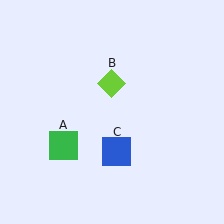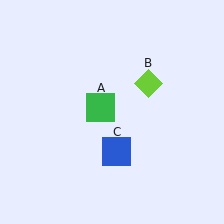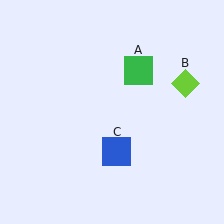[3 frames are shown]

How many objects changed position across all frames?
2 objects changed position: green square (object A), lime diamond (object B).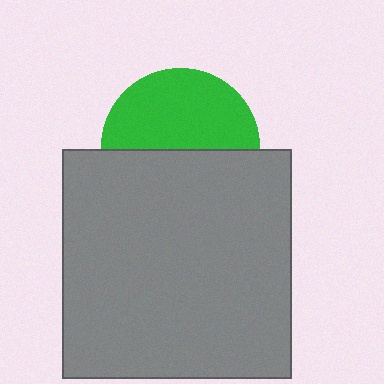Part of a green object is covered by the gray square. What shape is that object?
It is a circle.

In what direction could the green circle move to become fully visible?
The green circle could move up. That would shift it out from behind the gray square entirely.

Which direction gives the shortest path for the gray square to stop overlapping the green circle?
Moving down gives the shortest separation.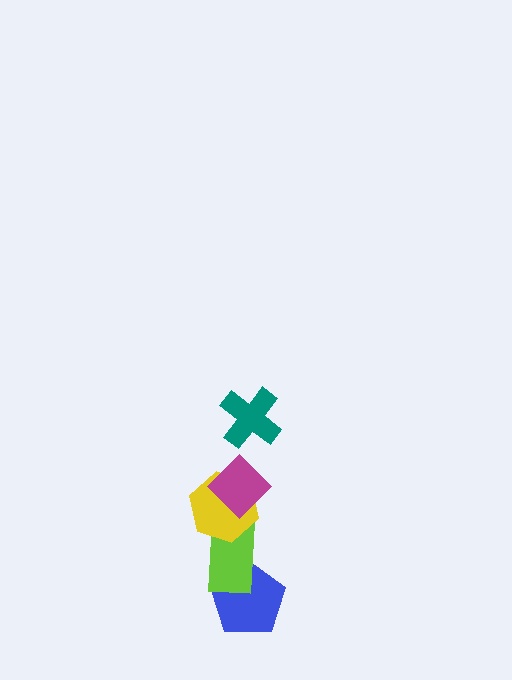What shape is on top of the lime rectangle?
The yellow hexagon is on top of the lime rectangle.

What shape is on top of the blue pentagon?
The lime rectangle is on top of the blue pentagon.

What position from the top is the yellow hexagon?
The yellow hexagon is 3rd from the top.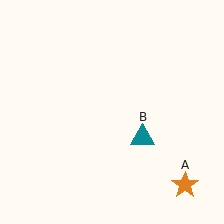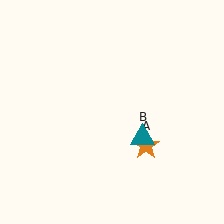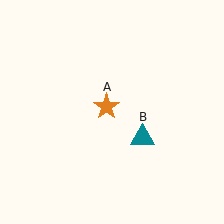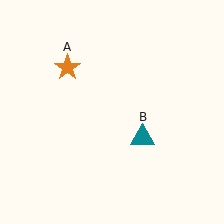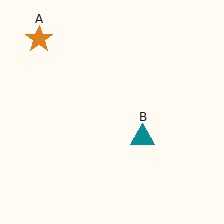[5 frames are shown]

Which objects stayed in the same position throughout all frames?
Teal triangle (object B) remained stationary.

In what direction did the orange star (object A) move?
The orange star (object A) moved up and to the left.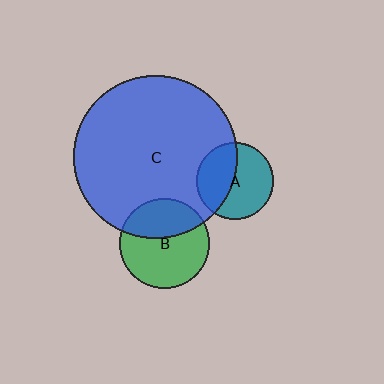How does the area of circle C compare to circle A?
Approximately 4.5 times.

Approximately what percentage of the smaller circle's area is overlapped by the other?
Approximately 35%.